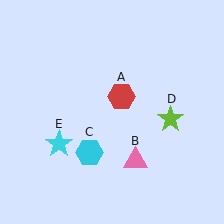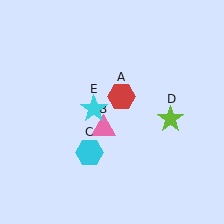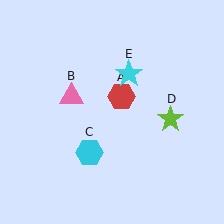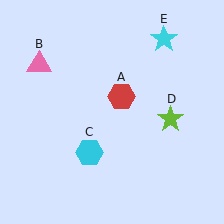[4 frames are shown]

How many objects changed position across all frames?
2 objects changed position: pink triangle (object B), cyan star (object E).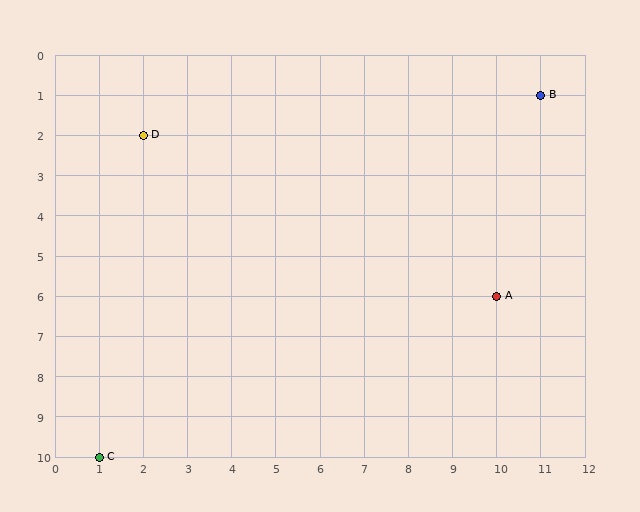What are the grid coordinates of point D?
Point D is at grid coordinates (2, 2).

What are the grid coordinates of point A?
Point A is at grid coordinates (10, 6).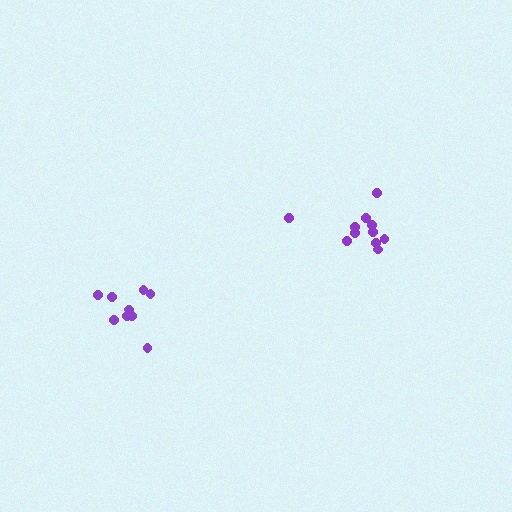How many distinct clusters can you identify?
There are 2 distinct clusters.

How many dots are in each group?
Group 1: 11 dots, Group 2: 9 dots (20 total).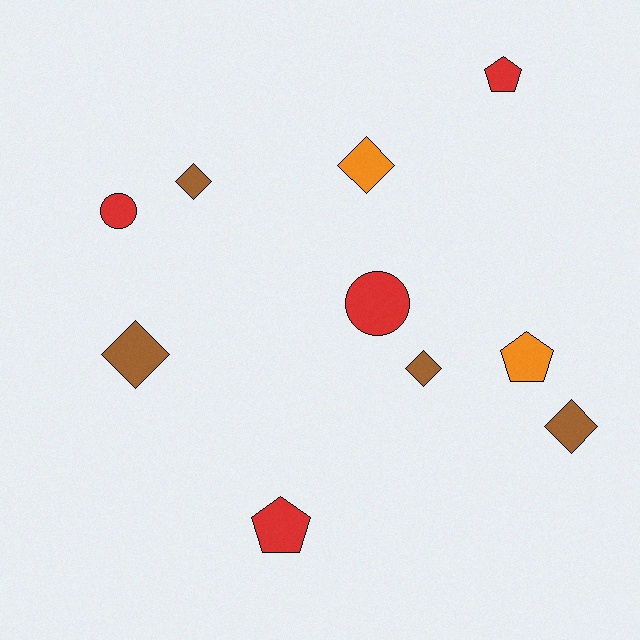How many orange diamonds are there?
There is 1 orange diamond.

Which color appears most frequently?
Red, with 4 objects.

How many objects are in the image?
There are 10 objects.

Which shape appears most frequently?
Diamond, with 5 objects.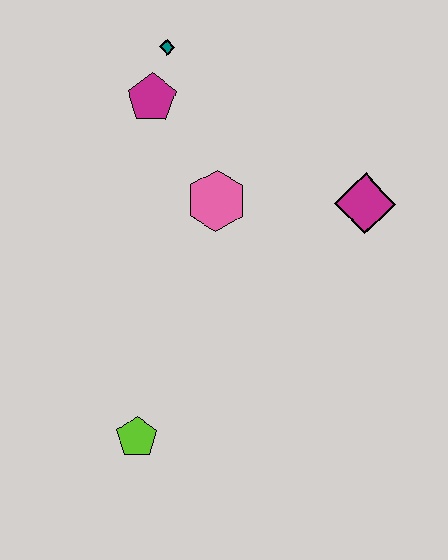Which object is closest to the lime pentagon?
The pink hexagon is closest to the lime pentagon.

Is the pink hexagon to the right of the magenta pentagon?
Yes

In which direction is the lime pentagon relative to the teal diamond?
The lime pentagon is below the teal diamond.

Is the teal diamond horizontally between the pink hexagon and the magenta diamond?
No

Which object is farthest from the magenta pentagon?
The lime pentagon is farthest from the magenta pentagon.